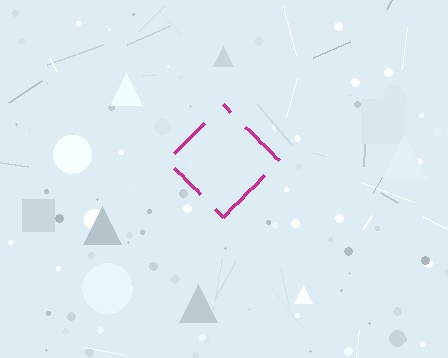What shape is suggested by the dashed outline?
The dashed outline suggests a diamond.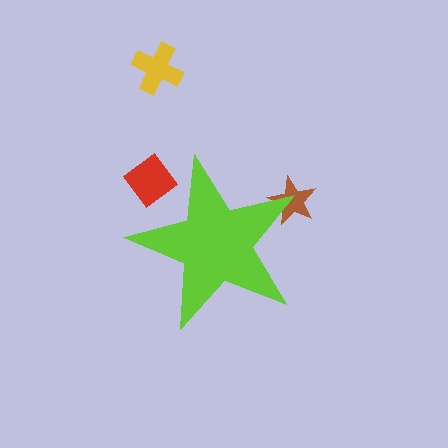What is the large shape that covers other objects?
A lime star.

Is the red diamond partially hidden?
Yes, the red diamond is partially hidden behind the lime star.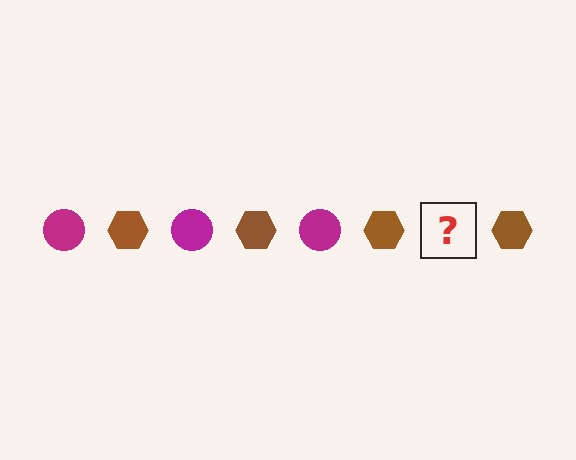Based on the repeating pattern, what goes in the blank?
The blank should be a magenta circle.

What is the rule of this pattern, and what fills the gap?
The rule is that the pattern alternates between magenta circle and brown hexagon. The gap should be filled with a magenta circle.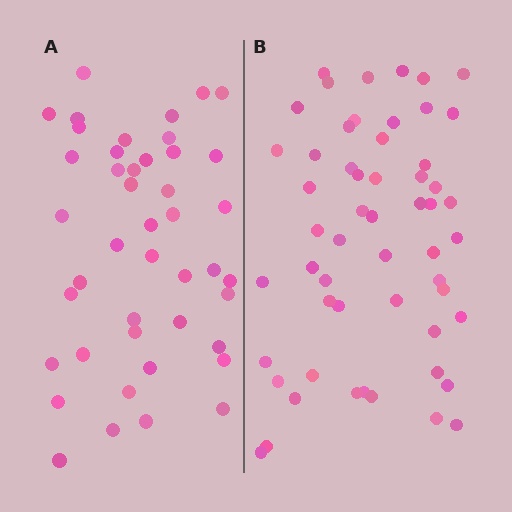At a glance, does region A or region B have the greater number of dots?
Region B (the right region) has more dots.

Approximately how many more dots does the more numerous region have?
Region B has roughly 12 or so more dots than region A.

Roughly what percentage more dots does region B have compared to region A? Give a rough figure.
About 25% more.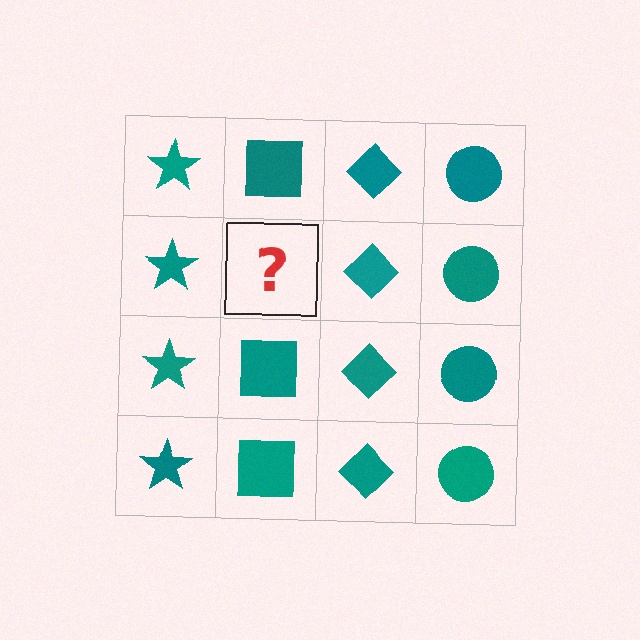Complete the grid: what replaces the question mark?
The question mark should be replaced with a teal square.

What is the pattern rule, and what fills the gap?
The rule is that each column has a consistent shape. The gap should be filled with a teal square.